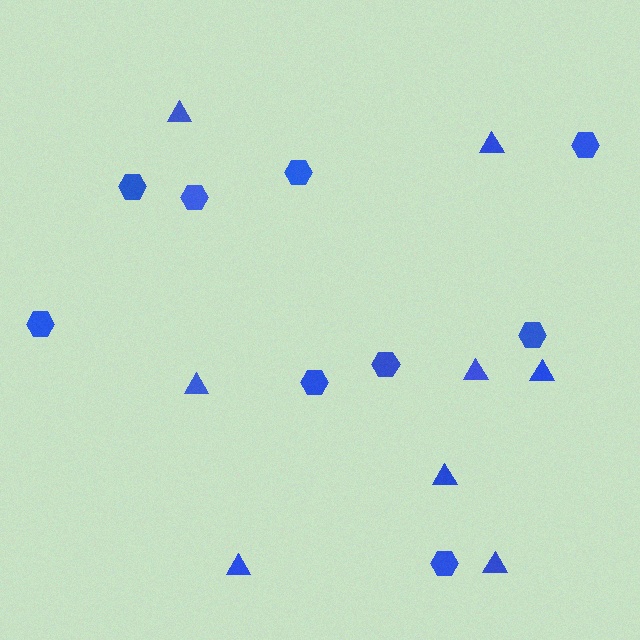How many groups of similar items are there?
There are 2 groups: one group of hexagons (9) and one group of triangles (8).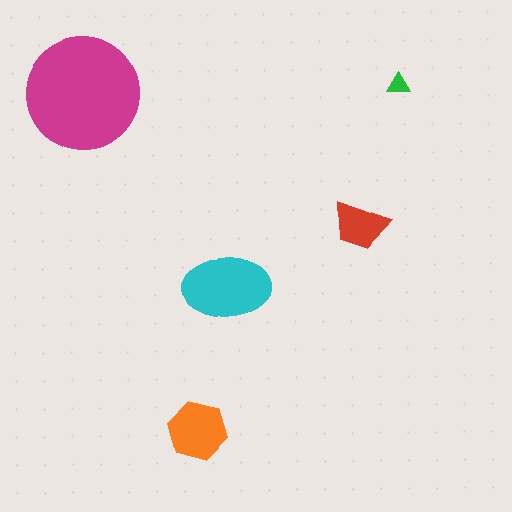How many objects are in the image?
There are 5 objects in the image.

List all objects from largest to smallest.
The magenta circle, the cyan ellipse, the orange hexagon, the red trapezoid, the green triangle.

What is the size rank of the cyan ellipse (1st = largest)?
2nd.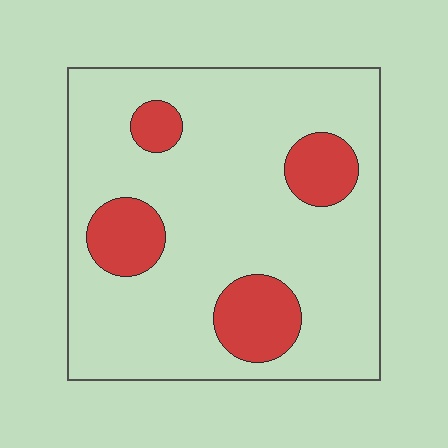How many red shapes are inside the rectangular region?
4.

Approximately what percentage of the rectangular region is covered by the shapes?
Approximately 20%.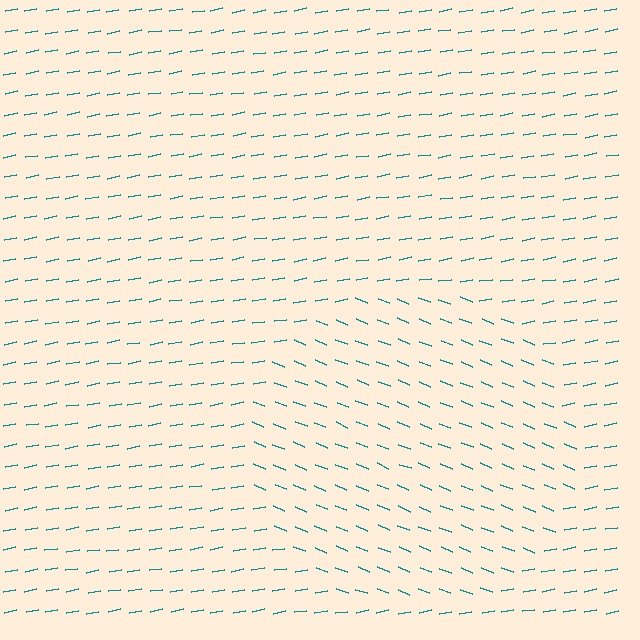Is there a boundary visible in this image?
Yes, there is a texture boundary formed by a change in line orientation.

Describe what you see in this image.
The image is filled with small teal line segments. A circle region in the image has lines oriented differently from the surrounding lines, creating a visible texture boundary.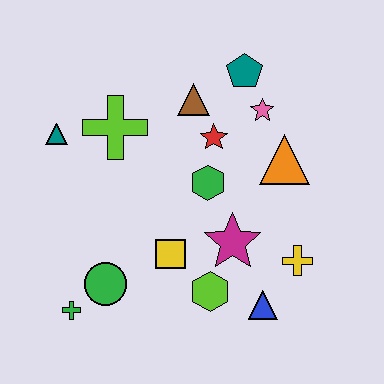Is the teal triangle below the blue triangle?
No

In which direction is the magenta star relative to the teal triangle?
The magenta star is to the right of the teal triangle.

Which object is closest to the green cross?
The green circle is closest to the green cross.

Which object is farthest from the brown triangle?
The green cross is farthest from the brown triangle.